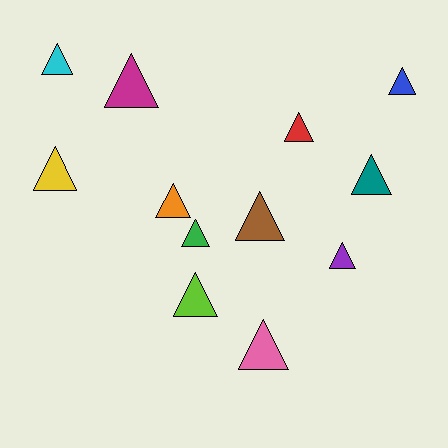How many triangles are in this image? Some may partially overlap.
There are 12 triangles.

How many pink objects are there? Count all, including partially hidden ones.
There is 1 pink object.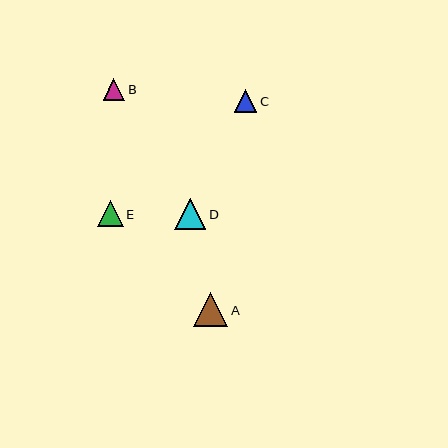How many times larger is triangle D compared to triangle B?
Triangle D is approximately 1.4 times the size of triangle B.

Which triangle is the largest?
Triangle A is the largest with a size of approximately 34 pixels.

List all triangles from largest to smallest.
From largest to smallest: A, D, E, C, B.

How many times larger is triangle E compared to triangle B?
Triangle E is approximately 1.2 times the size of triangle B.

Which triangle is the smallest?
Triangle B is the smallest with a size of approximately 22 pixels.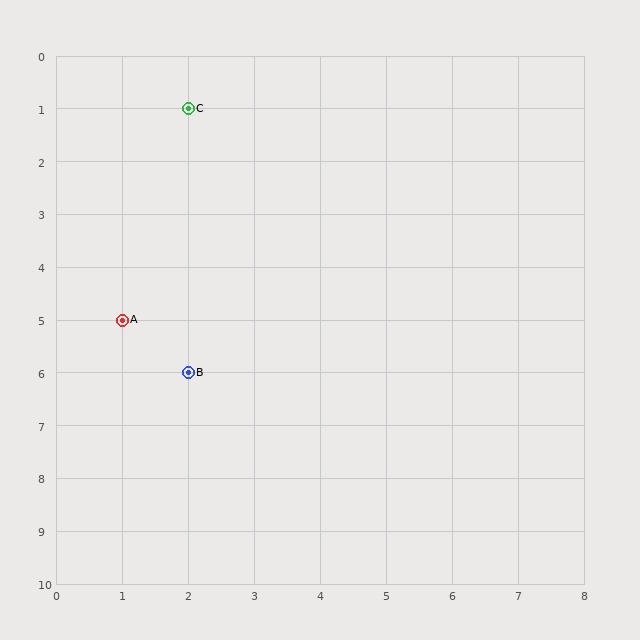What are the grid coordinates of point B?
Point B is at grid coordinates (2, 6).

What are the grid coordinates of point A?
Point A is at grid coordinates (1, 5).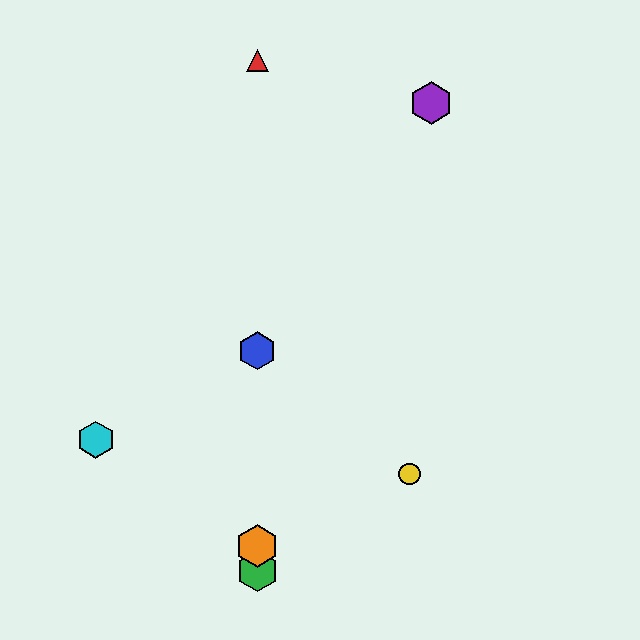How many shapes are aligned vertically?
4 shapes (the red triangle, the blue hexagon, the green hexagon, the orange hexagon) are aligned vertically.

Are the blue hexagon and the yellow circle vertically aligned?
No, the blue hexagon is at x≈257 and the yellow circle is at x≈409.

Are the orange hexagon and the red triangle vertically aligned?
Yes, both are at x≈257.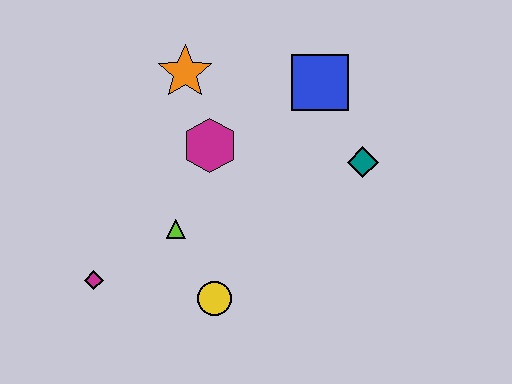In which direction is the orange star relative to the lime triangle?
The orange star is above the lime triangle.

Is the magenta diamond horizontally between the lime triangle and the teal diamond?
No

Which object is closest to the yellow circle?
The lime triangle is closest to the yellow circle.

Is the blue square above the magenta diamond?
Yes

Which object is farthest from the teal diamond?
The magenta diamond is farthest from the teal diamond.